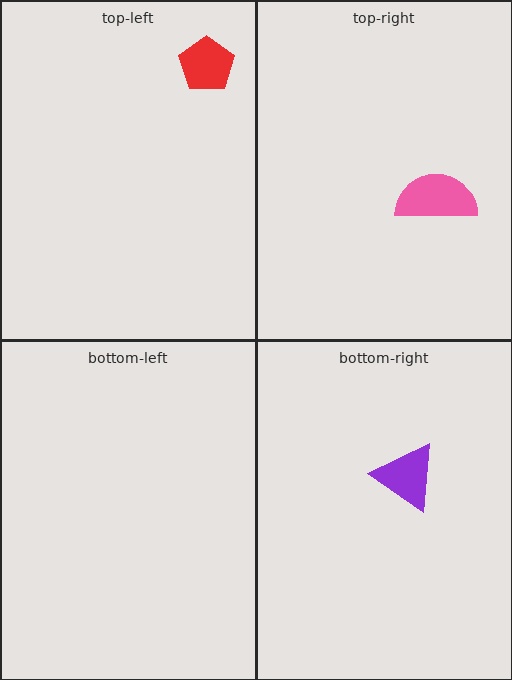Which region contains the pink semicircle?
The top-right region.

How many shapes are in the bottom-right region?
1.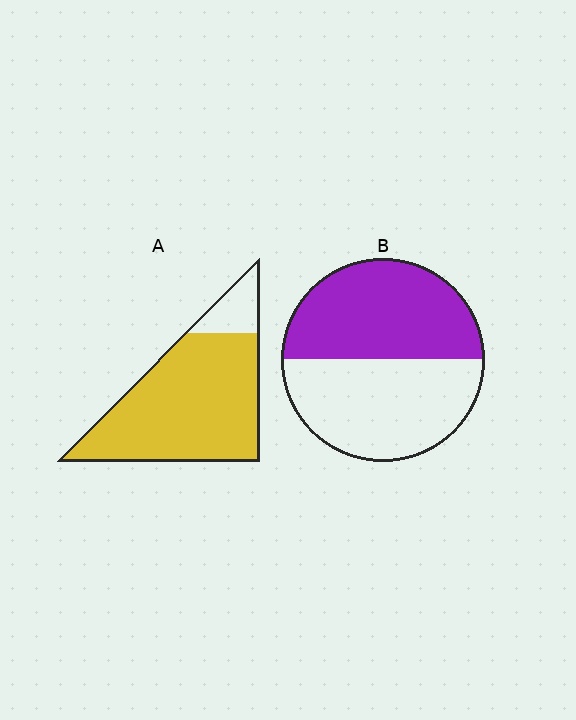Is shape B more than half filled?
Roughly half.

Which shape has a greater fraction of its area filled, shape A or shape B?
Shape A.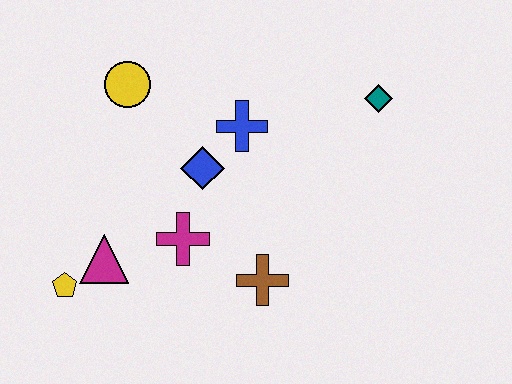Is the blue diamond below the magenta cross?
No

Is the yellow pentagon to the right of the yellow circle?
No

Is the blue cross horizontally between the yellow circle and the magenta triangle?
No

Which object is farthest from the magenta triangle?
The teal diamond is farthest from the magenta triangle.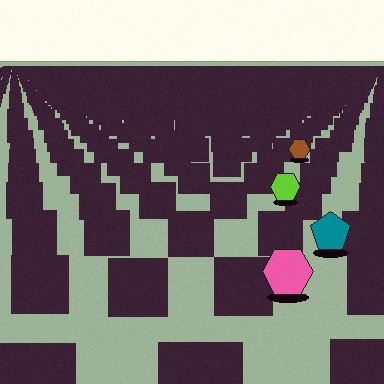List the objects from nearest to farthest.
From nearest to farthest: the pink hexagon, the teal pentagon, the lime hexagon, the brown hexagon.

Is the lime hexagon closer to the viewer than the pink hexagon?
No. The pink hexagon is closer — you can tell from the texture gradient: the ground texture is coarser near it.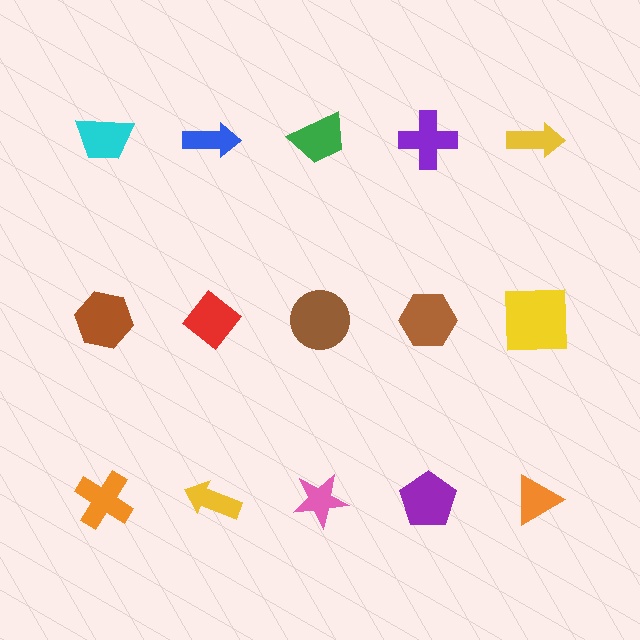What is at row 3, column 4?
A purple pentagon.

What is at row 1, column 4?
A purple cross.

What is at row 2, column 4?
A brown hexagon.